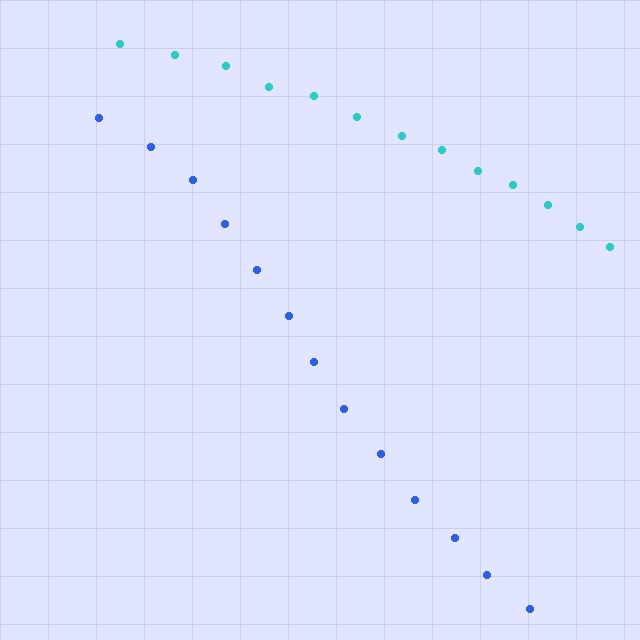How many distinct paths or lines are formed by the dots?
There are 2 distinct paths.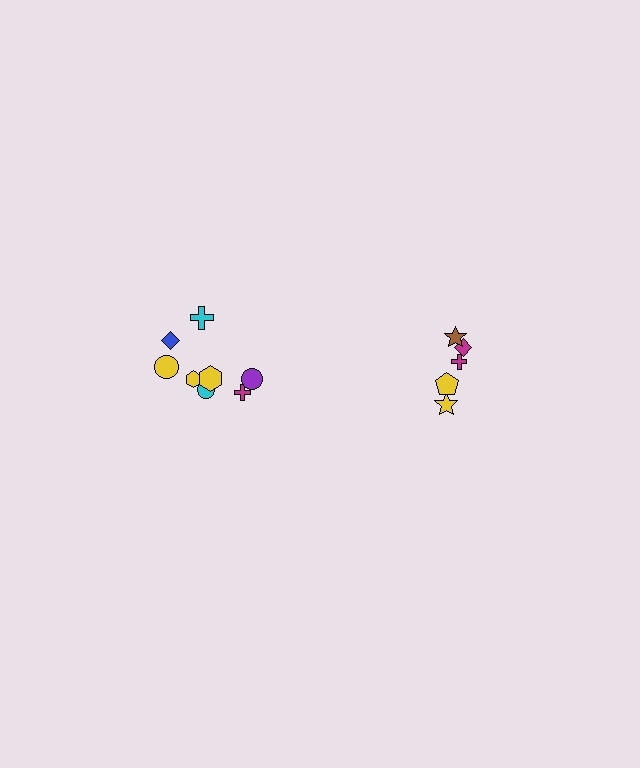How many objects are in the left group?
There are 8 objects.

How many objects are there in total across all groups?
There are 13 objects.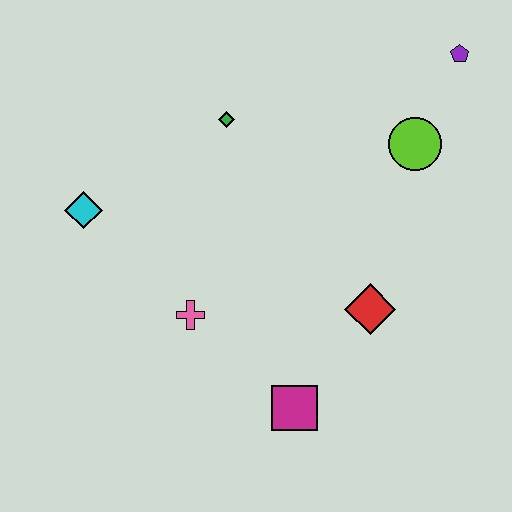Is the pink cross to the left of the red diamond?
Yes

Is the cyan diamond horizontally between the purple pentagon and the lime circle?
No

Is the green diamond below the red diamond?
No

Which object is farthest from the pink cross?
The purple pentagon is farthest from the pink cross.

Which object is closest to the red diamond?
The magenta square is closest to the red diamond.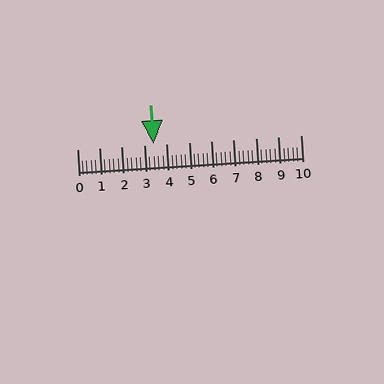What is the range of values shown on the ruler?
The ruler shows values from 0 to 10.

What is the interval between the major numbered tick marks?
The major tick marks are spaced 1 units apart.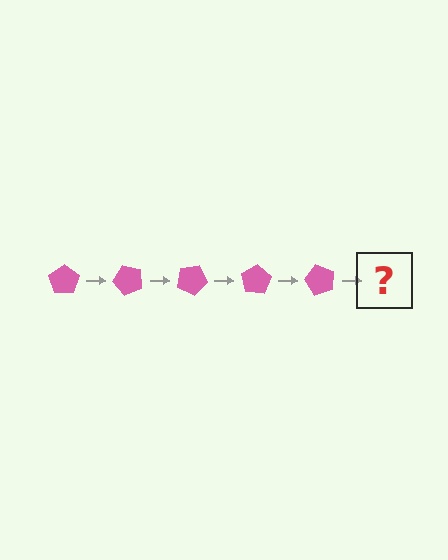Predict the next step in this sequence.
The next step is a pink pentagon rotated 250 degrees.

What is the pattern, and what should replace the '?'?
The pattern is that the pentagon rotates 50 degrees each step. The '?' should be a pink pentagon rotated 250 degrees.